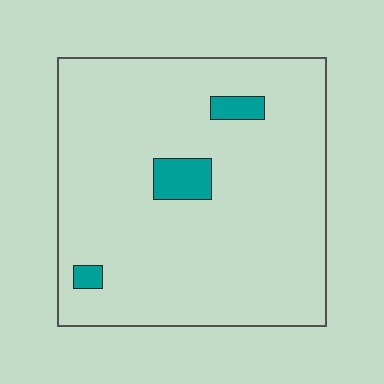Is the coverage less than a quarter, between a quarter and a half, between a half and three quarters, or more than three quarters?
Less than a quarter.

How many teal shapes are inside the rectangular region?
3.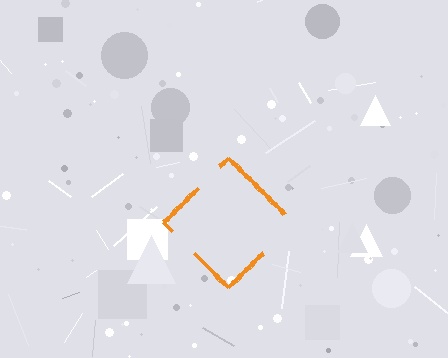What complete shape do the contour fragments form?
The contour fragments form a diamond.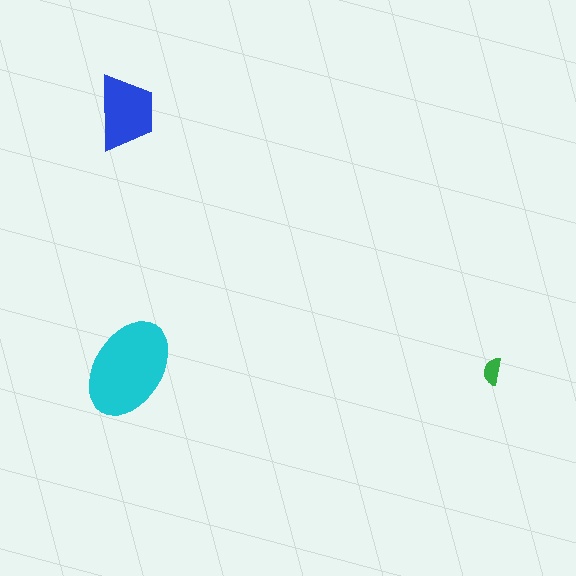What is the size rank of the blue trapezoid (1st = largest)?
2nd.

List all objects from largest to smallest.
The cyan ellipse, the blue trapezoid, the green semicircle.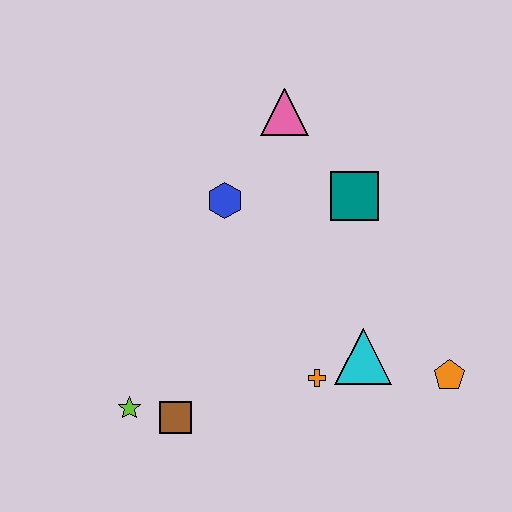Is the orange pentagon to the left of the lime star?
No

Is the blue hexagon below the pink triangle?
Yes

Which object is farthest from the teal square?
The lime star is farthest from the teal square.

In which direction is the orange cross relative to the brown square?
The orange cross is to the right of the brown square.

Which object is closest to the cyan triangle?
The orange cross is closest to the cyan triangle.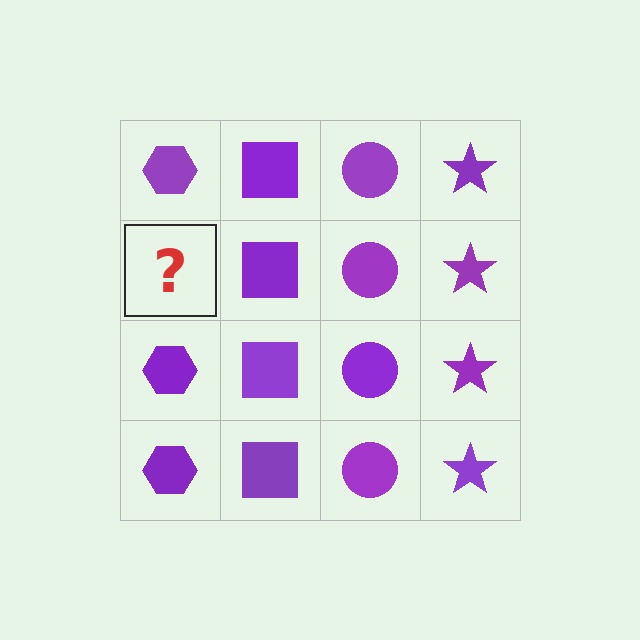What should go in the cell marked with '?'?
The missing cell should contain a purple hexagon.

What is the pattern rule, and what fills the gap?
The rule is that each column has a consistent shape. The gap should be filled with a purple hexagon.